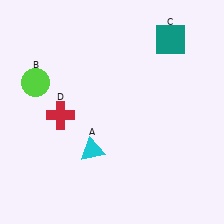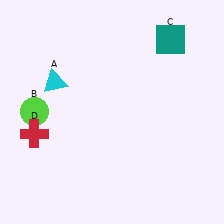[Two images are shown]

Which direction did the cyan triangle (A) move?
The cyan triangle (A) moved up.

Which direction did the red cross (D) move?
The red cross (D) moved left.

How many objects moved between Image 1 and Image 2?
3 objects moved between the two images.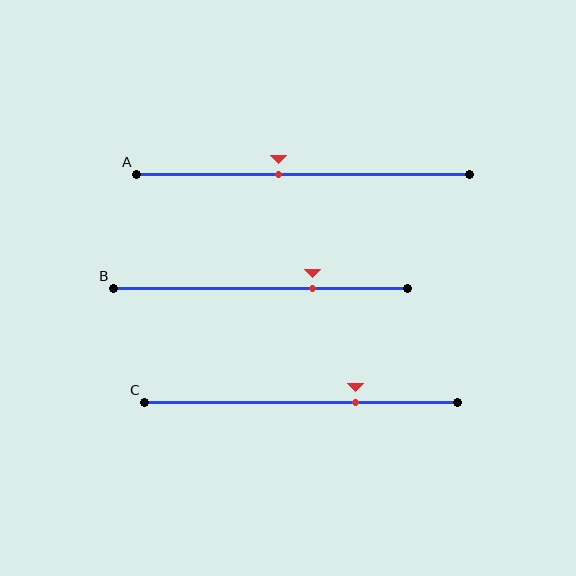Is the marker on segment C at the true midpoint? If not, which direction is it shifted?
No, the marker on segment C is shifted to the right by about 17% of the segment length.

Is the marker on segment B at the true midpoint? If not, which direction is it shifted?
No, the marker on segment B is shifted to the right by about 18% of the segment length.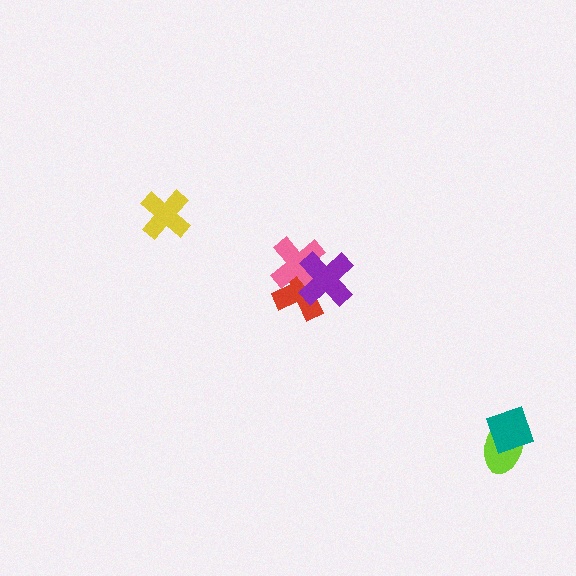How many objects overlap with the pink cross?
2 objects overlap with the pink cross.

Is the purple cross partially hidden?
No, no other shape covers it.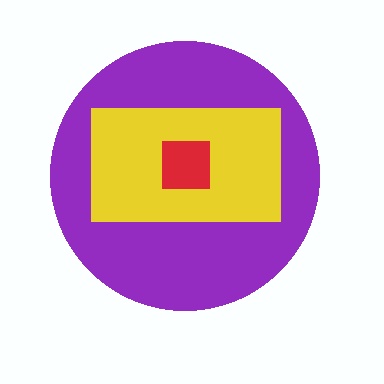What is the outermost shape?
The purple circle.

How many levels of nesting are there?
3.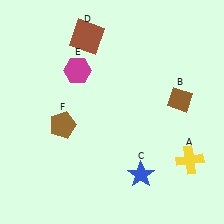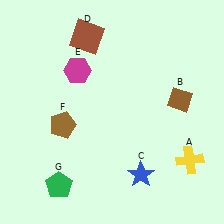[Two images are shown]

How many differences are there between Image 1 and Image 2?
There is 1 difference between the two images.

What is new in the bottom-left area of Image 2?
A green pentagon (G) was added in the bottom-left area of Image 2.